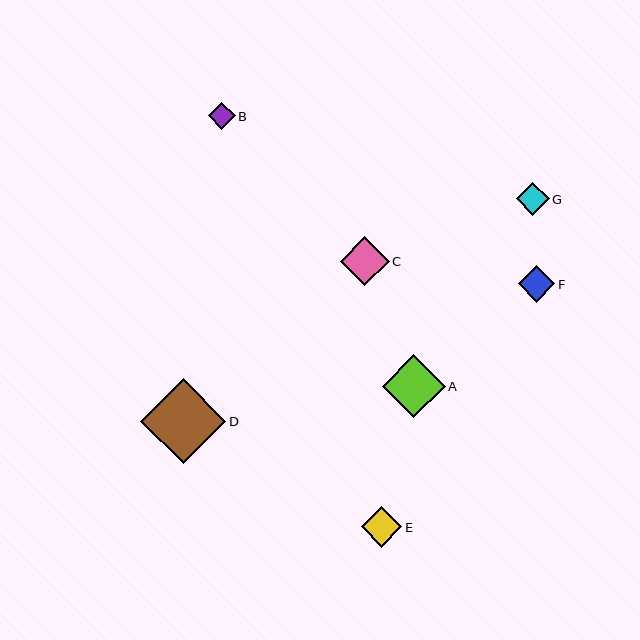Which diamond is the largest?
Diamond D is the largest with a size of approximately 85 pixels.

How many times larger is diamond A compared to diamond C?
Diamond A is approximately 1.3 times the size of diamond C.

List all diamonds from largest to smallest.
From largest to smallest: D, A, C, E, F, G, B.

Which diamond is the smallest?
Diamond B is the smallest with a size of approximately 27 pixels.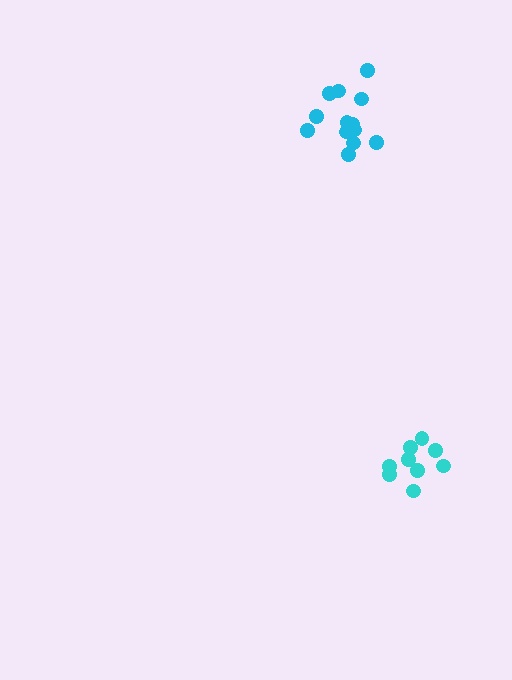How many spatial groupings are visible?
There are 2 spatial groupings.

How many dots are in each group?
Group 1: 13 dots, Group 2: 9 dots (22 total).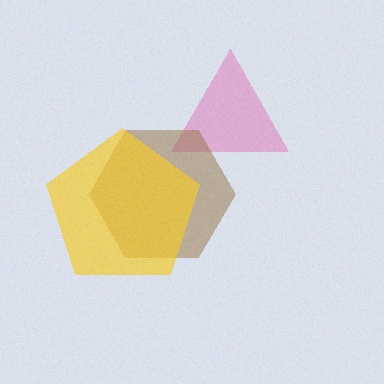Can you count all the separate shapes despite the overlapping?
Yes, there are 3 separate shapes.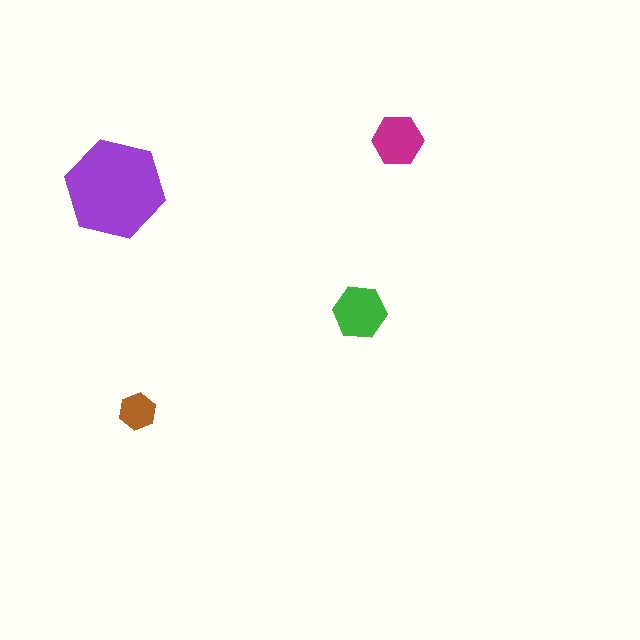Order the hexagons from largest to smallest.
the purple one, the green one, the magenta one, the brown one.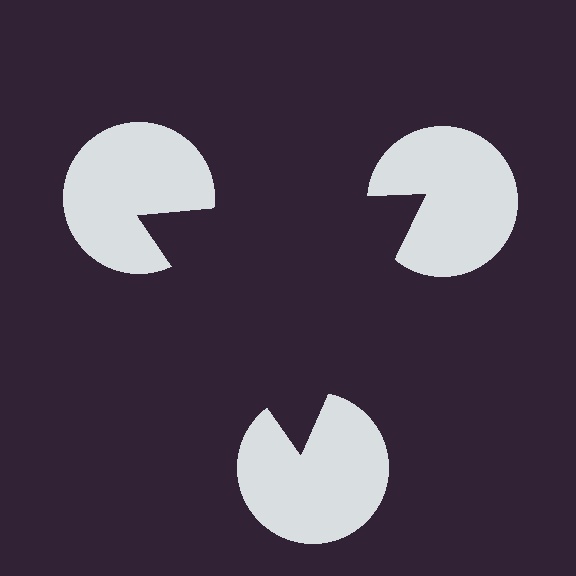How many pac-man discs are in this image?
There are 3 — one at each vertex of the illusory triangle.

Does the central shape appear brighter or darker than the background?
It typically appears slightly darker than the background, even though no actual brightness change is drawn.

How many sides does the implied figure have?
3 sides.